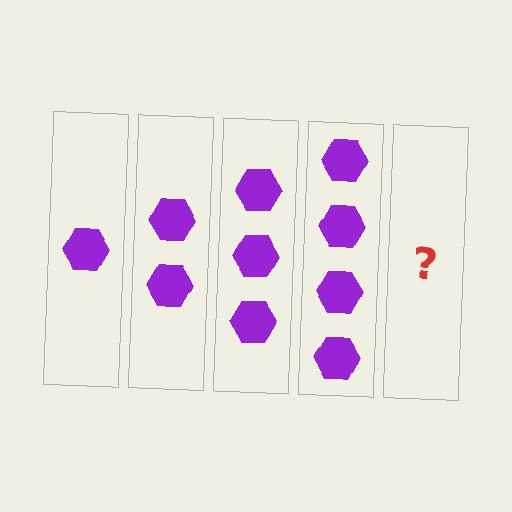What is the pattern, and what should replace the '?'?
The pattern is that each step adds one more hexagon. The '?' should be 5 hexagons.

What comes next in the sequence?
The next element should be 5 hexagons.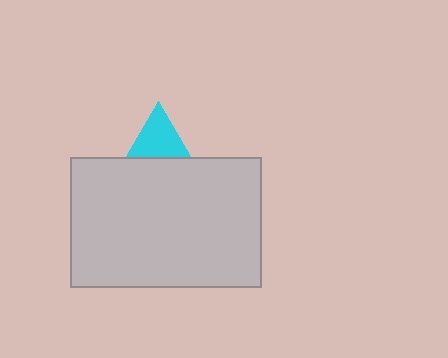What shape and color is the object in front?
The object in front is a light gray rectangle.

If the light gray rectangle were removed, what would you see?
You would see the complete cyan triangle.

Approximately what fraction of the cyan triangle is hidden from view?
Roughly 55% of the cyan triangle is hidden behind the light gray rectangle.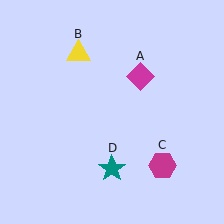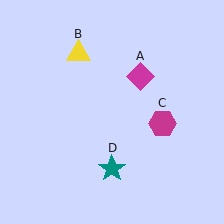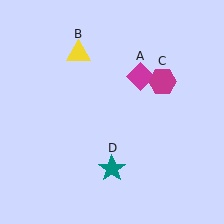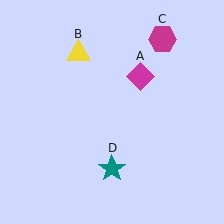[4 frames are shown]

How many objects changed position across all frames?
1 object changed position: magenta hexagon (object C).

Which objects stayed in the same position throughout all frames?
Magenta diamond (object A) and yellow triangle (object B) and teal star (object D) remained stationary.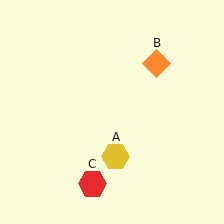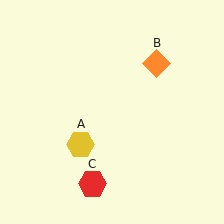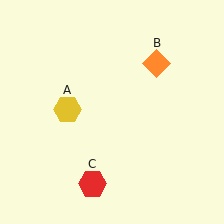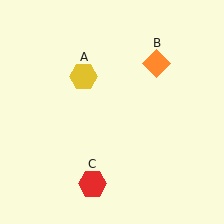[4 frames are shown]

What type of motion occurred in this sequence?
The yellow hexagon (object A) rotated clockwise around the center of the scene.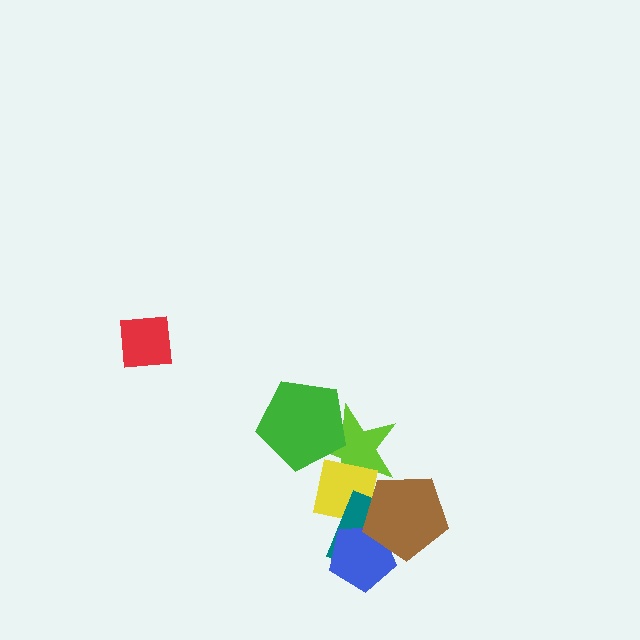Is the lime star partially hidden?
Yes, it is partially covered by another shape.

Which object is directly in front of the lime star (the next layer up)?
The green pentagon is directly in front of the lime star.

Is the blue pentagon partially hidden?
Yes, it is partially covered by another shape.